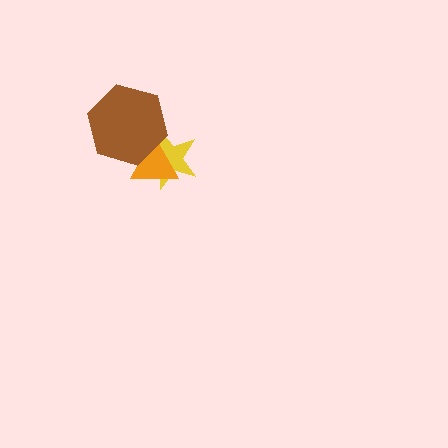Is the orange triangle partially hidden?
Yes, it is partially covered by another shape.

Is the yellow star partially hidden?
Yes, it is partially covered by another shape.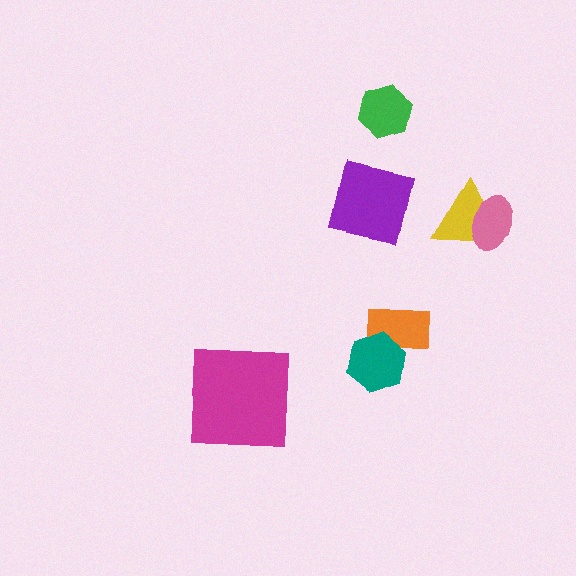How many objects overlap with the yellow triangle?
1 object overlaps with the yellow triangle.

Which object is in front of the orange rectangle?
The teal hexagon is in front of the orange rectangle.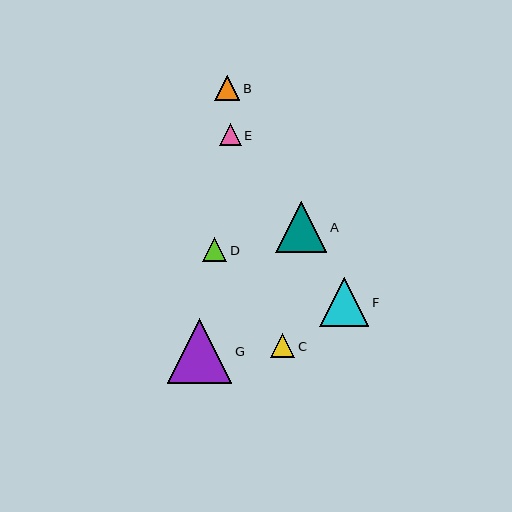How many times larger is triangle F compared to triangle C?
Triangle F is approximately 2.0 times the size of triangle C.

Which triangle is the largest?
Triangle G is the largest with a size of approximately 64 pixels.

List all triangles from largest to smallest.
From largest to smallest: G, A, F, B, D, C, E.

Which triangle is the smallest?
Triangle E is the smallest with a size of approximately 22 pixels.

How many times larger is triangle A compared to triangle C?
Triangle A is approximately 2.1 times the size of triangle C.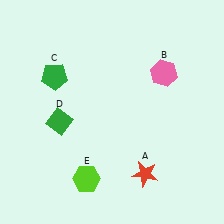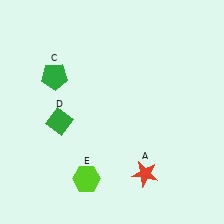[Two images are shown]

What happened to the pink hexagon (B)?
The pink hexagon (B) was removed in Image 2. It was in the top-right area of Image 1.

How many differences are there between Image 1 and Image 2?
There is 1 difference between the two images.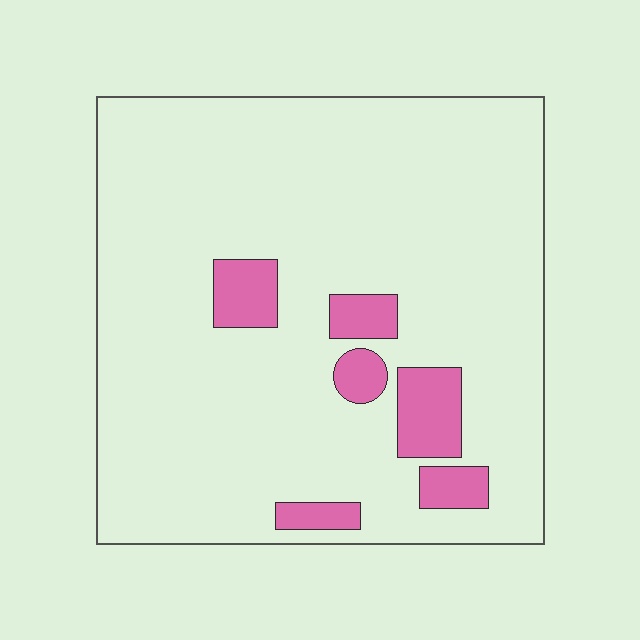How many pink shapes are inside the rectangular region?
6.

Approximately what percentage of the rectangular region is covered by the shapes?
Approximately 10%.